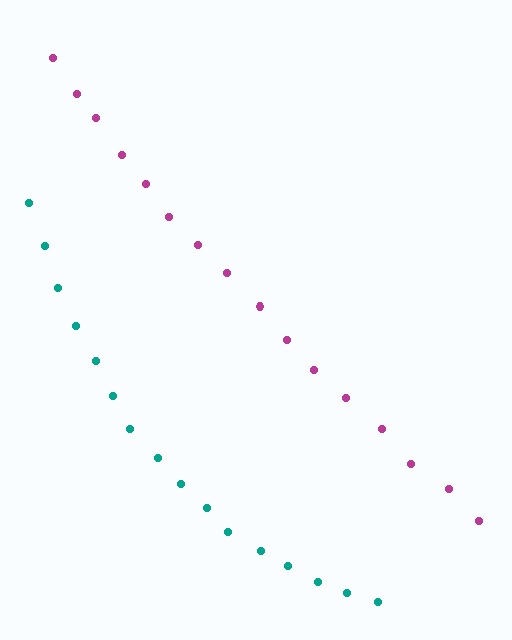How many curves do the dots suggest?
There are 2 distinct paths.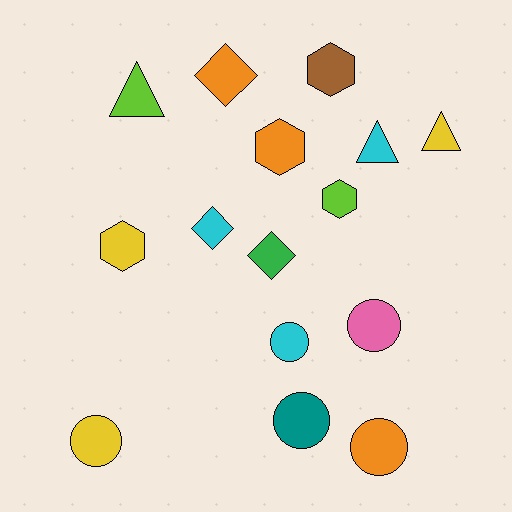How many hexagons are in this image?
There are 4 hexagons.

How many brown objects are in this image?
There is 1 brown object.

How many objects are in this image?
There are 15 objects.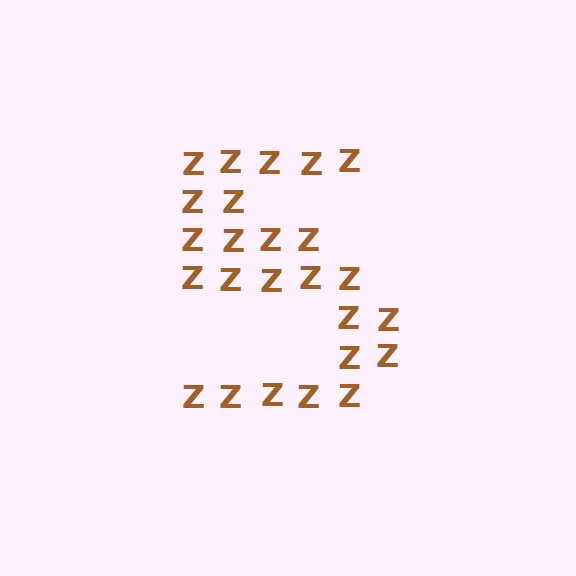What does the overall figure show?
The overall figure shows the digit 5.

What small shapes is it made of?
It is made of small letter Z's.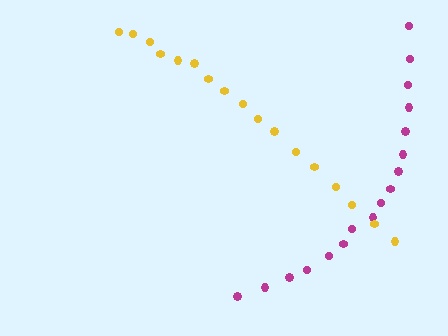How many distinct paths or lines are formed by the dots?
There are 2 distinct paths.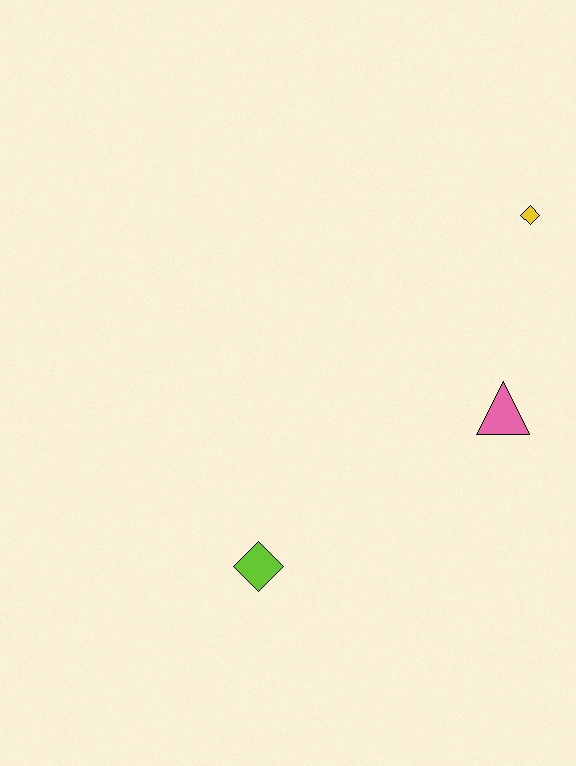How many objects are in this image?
There are 3 objects.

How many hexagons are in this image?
There are no hexagons.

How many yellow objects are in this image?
There is 1 yellow object.